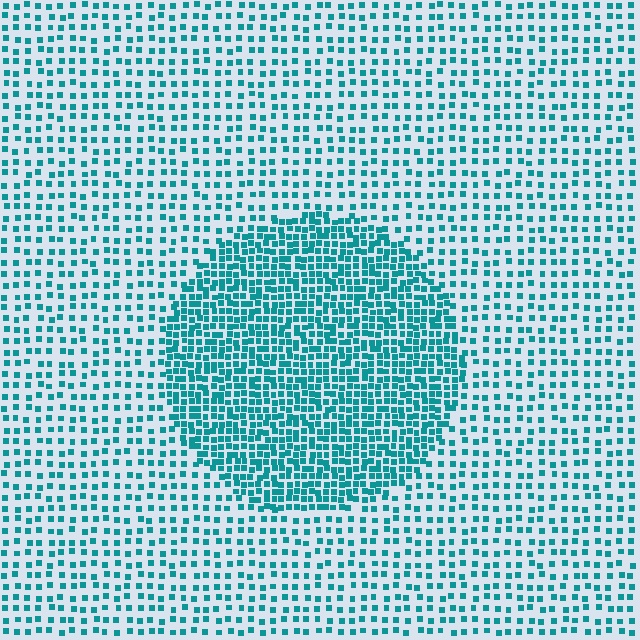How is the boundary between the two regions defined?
The boundary is defined by a change in element density (approximately 2.2x ratio). All elements are the same color, size, and shape.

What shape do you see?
I see a circle.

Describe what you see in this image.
The image contains small teal elements arranged at two different densities. A circle-shaped region is visible where the elements are more densely packed than the surrounding area.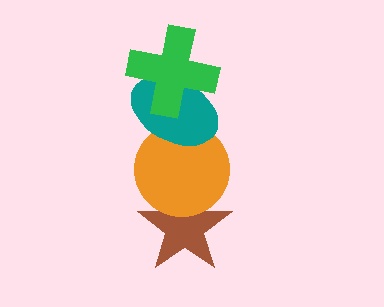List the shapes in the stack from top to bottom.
From top to bottom: the green cross, the teal ellipse, the orange circle, the brown star.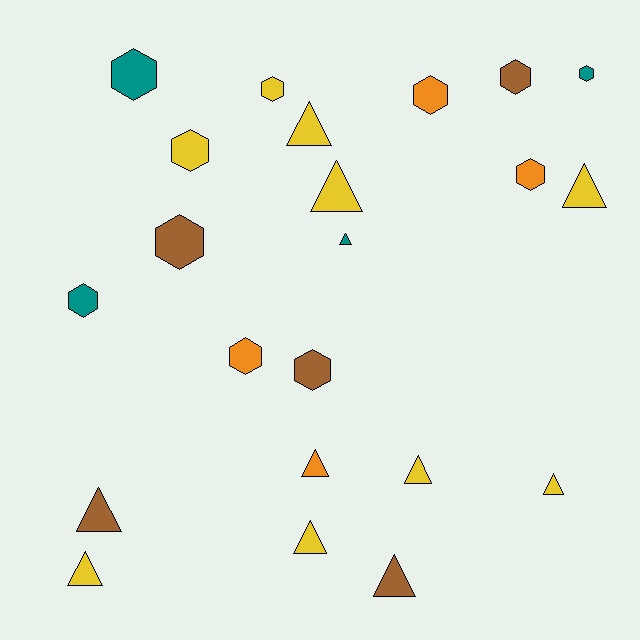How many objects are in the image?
There are 22 objects.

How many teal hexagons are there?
There are 3 teal hexagons.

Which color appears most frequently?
Yellow, with 9 objects.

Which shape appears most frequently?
Triangle, with 11 objects.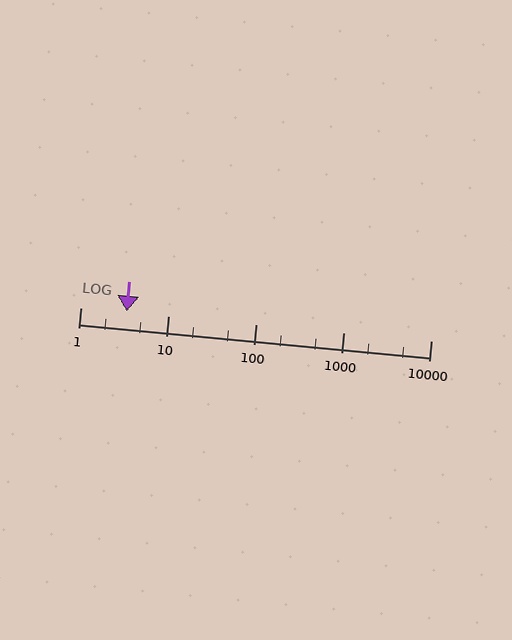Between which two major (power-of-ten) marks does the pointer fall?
The pointer is between 1 and 10.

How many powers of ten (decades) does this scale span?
The scale spans 4 decades, from 1 to 10000.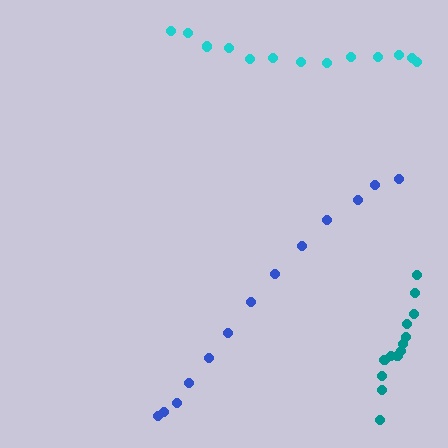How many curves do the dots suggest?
There are 3 distinct paths.